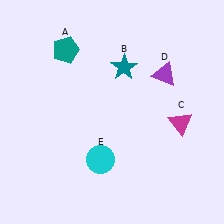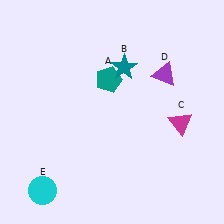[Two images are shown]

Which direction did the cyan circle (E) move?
The cyan circle (E) moved left.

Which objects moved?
The objects that moved are: the teal pentagon (A), the cyan circle (E).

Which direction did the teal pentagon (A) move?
The teal pentagon (A) moved right.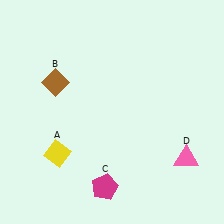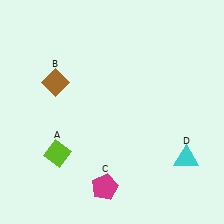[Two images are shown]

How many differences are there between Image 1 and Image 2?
There are 2 differences between the two images.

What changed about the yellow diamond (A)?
In Image 1, A is yellow. In Image 2, it changed to lime.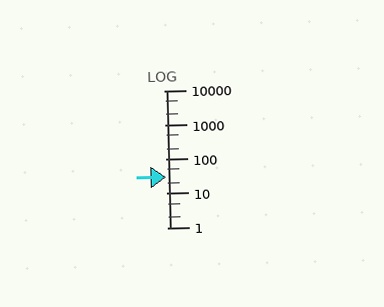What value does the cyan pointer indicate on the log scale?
The pointer indicates approximately 30.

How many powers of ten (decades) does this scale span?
The scale spans 4 decades, from 1 to 10000.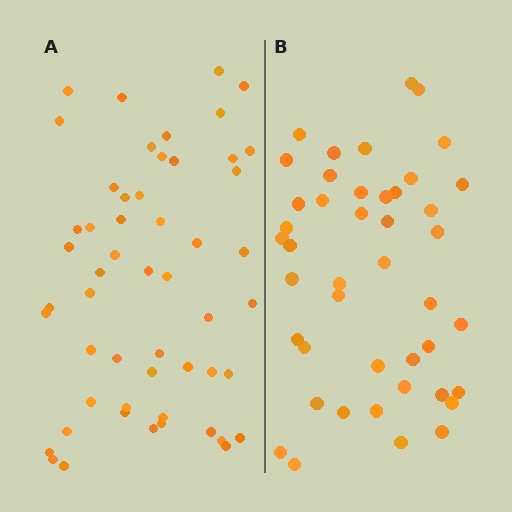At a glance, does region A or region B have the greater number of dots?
Region A (the left region) has more dots.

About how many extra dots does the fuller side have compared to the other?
Region A has roughly 8 or so more dots than region B.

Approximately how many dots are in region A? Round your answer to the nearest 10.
About 50 dots. (The exact count is 53, which rounds to 50.)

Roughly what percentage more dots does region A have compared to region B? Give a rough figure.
About 20% more.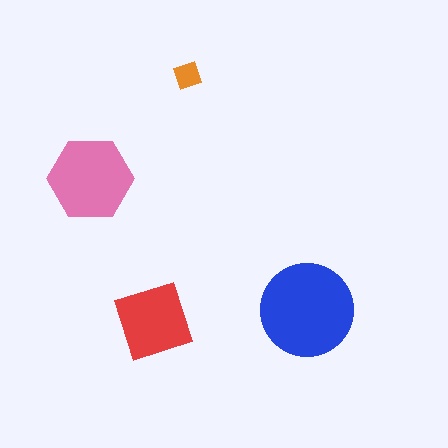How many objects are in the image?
There are 4 objects in the image.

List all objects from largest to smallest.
The blue circle, the pink hexagon, the red square, the orange diamond.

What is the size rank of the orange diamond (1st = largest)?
4th.